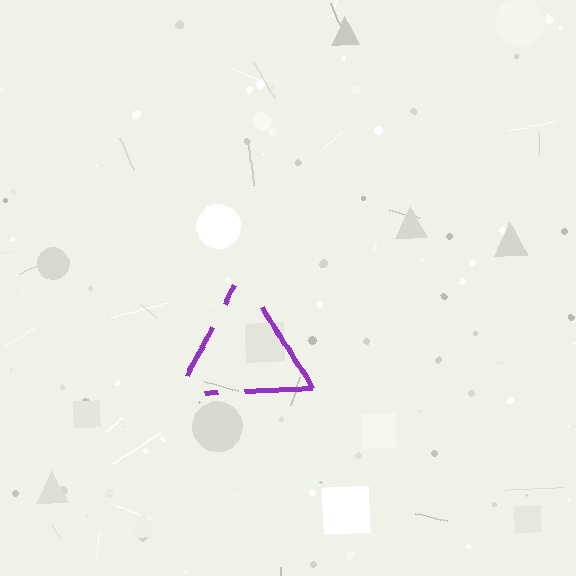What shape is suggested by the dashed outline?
The dashed outline suggests a triangle.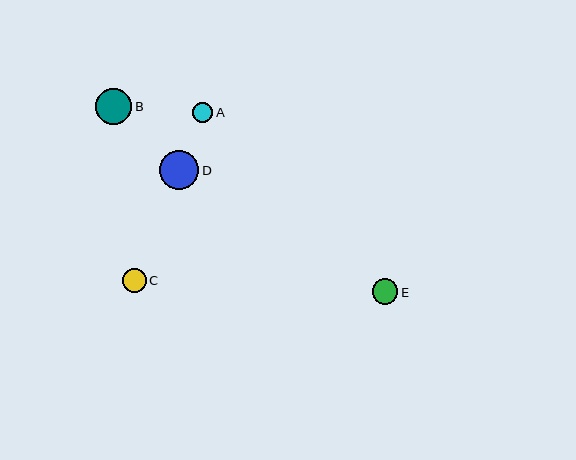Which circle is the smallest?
Circle A is the smallest with a size of approximately 20 pixels.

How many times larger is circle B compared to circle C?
Circle B is approximately 1.5 times the size of circle C.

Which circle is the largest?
Circle D is the largest with a size of approximately 39 pixels.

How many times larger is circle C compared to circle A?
Circle C is approximately 1.2 times the size of circle A.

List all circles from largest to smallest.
From largest to smallest: D, B, E, C, A.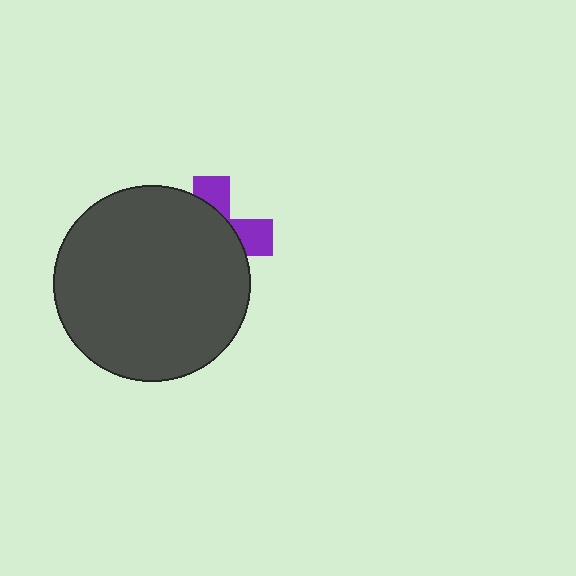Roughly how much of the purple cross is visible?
A small part of it is visible (roughly 31%).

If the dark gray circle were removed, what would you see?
You would see the complete purple cross.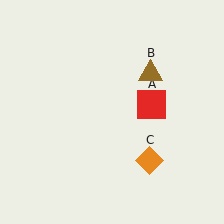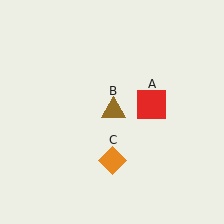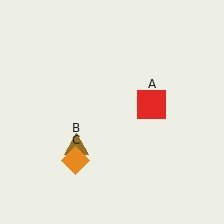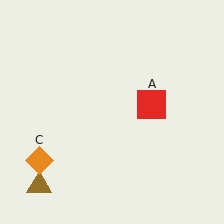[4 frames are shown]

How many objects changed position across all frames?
2 objects changed position: brown triangle (object B), orange diamond (object C).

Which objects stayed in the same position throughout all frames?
Red square (object A) remained stationary.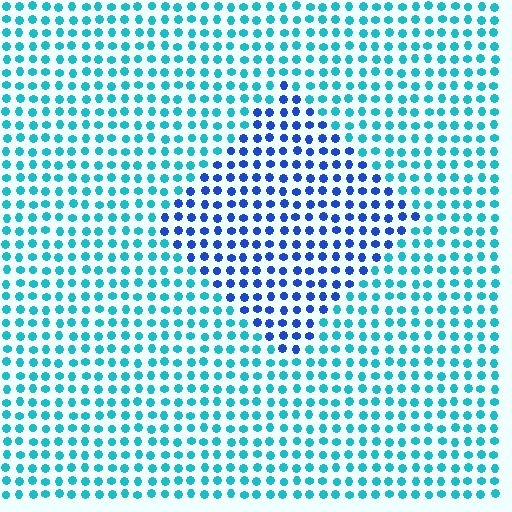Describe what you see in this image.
The image is filled with small cyan elements in a uniform arrangement. A diamond-shaped region is visible where the elements are tinted to a slightly different hue, forming a subtle color boundary.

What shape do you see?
I see a diamond.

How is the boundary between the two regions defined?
The boundary is defined purely by a slight shift in hue (about 43 degrees). Spacing, size, and orientation are identical on both sides.